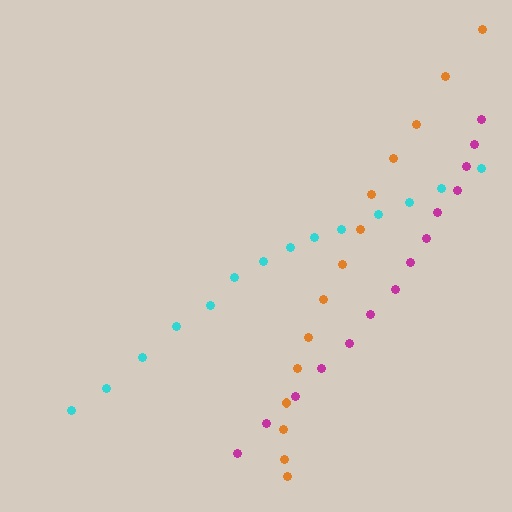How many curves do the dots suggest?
There are 3 distinct paths.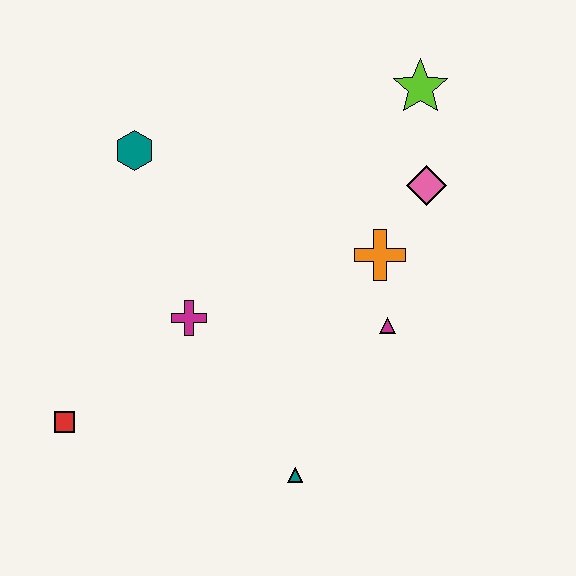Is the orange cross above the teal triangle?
Yes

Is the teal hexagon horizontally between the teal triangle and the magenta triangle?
No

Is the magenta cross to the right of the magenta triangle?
No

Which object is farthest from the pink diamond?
The red square is farthest from the pink diamond.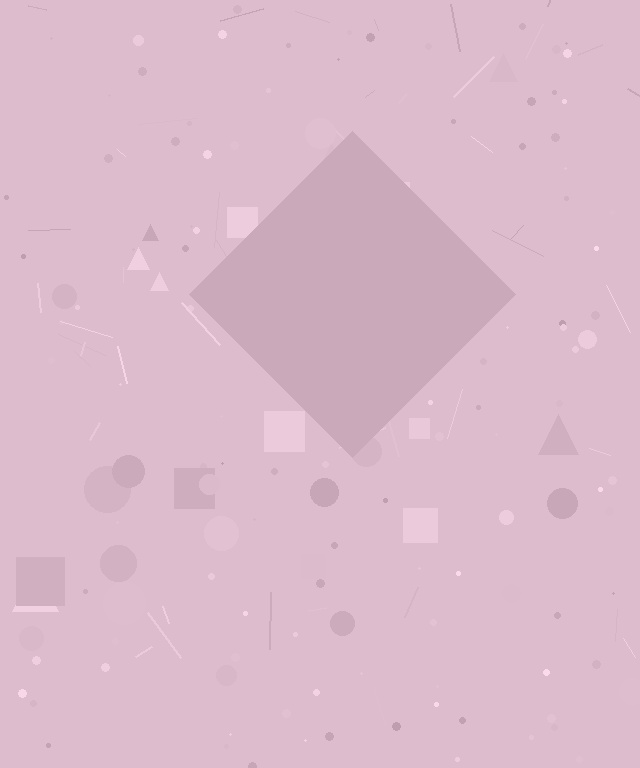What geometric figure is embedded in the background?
A diamond is embedded in the background.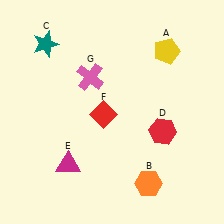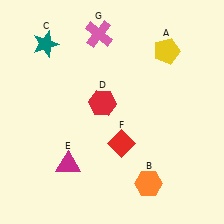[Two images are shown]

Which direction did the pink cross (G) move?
The pink cross (G) moved up.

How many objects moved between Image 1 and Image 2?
3 objects moved between the two images.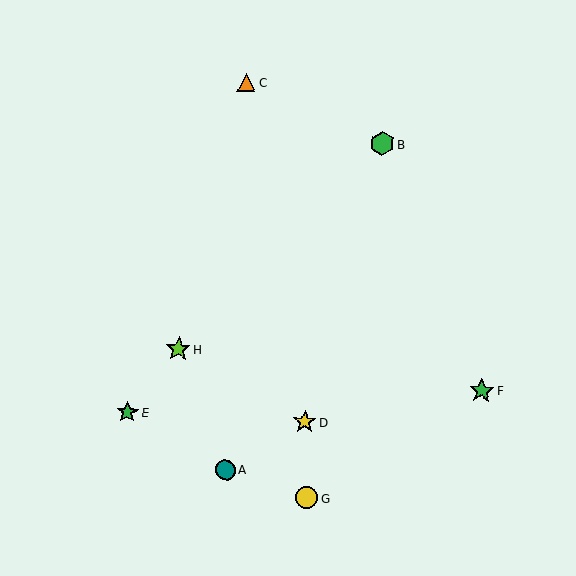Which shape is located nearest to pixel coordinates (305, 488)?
The yellow circle (labeled G) at (307, 498) is nearest to that location.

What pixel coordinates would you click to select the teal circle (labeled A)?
Click at (225, 470) to select the teal circle A.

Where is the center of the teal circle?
The center of the teal circle is at (225, 470).